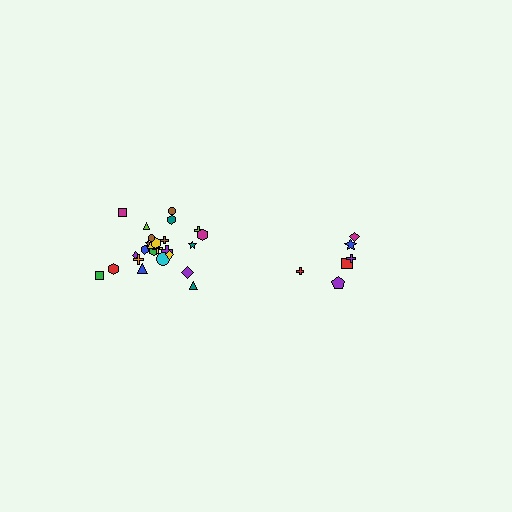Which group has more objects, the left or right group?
The left group.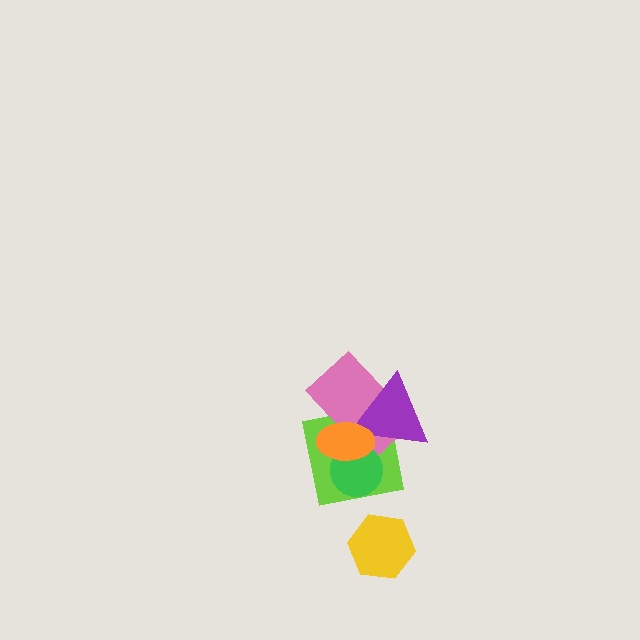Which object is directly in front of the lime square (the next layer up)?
The pink rectangle is directly in front of the lime square.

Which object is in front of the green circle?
The orange ellipse is in front of the green circle.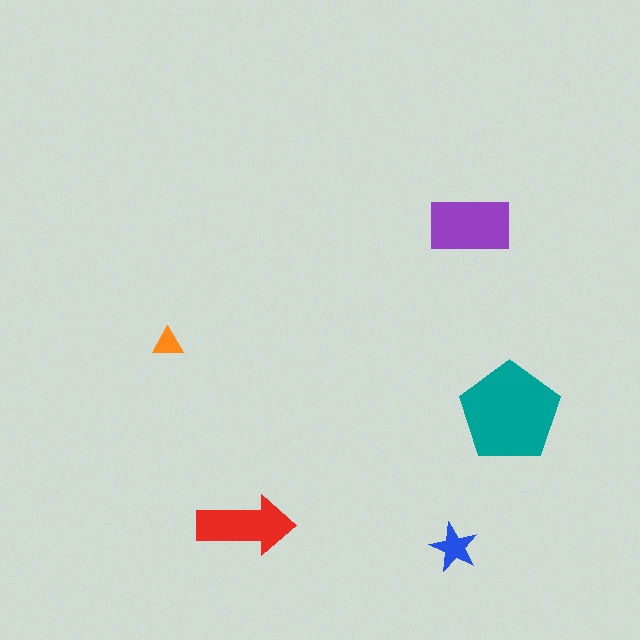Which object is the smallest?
The orange triangle.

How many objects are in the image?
There are 5 objects in the image.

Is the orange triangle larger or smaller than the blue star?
Smaller.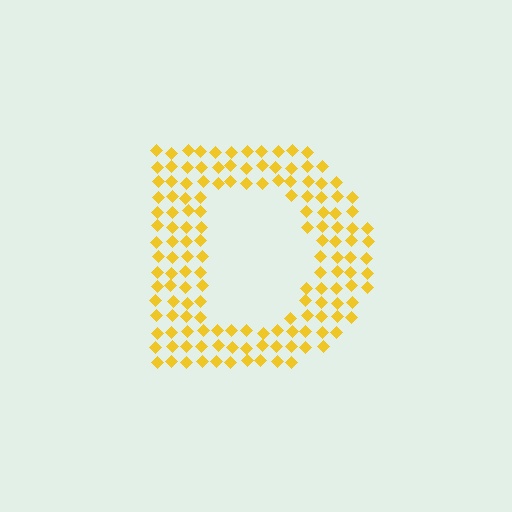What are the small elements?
The small elements are diamonds.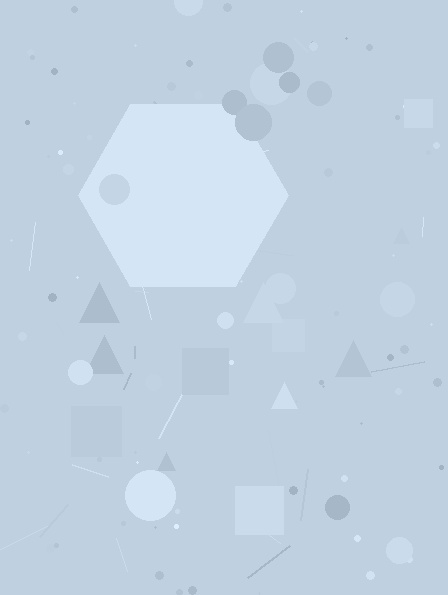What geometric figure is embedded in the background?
A hexagon is embedded in the background.